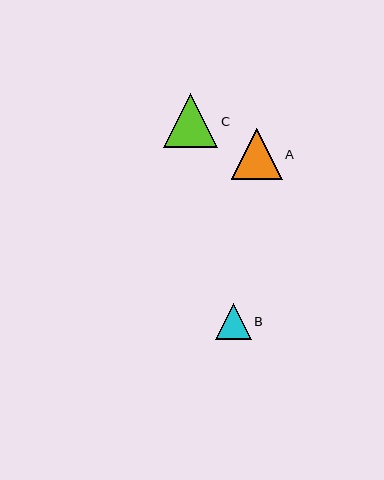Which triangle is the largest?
Triangle C is the largest with a size of approximately 54 pixels.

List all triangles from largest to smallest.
From largest to smallest: C, A, B.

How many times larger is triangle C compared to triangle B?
Triangle C is approximately 1.5 times the size of triangle B.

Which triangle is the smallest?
Triangle B is the smallest with a size of approximately 36 pixels.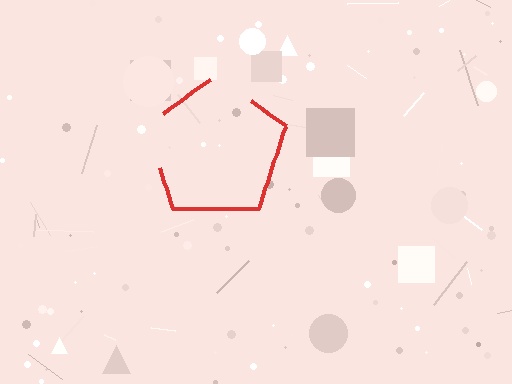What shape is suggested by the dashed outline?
The dashed outline suggests a pentagon.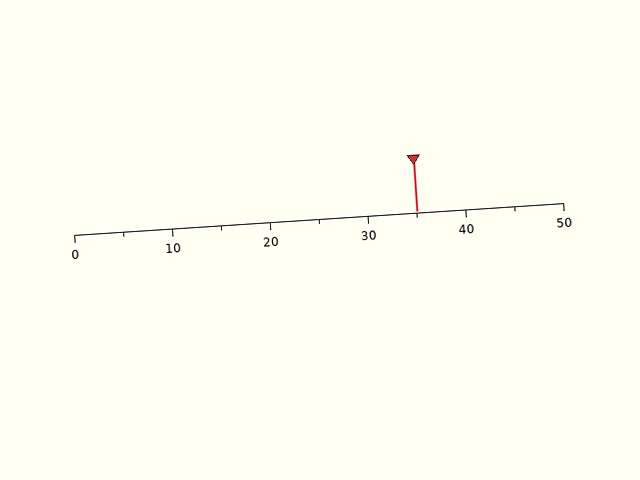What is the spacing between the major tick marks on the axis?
The major ticks are spaced 10 apart.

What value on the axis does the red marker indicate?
The marker indicates approximately 35.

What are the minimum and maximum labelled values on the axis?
The axis runs from 0 to 50.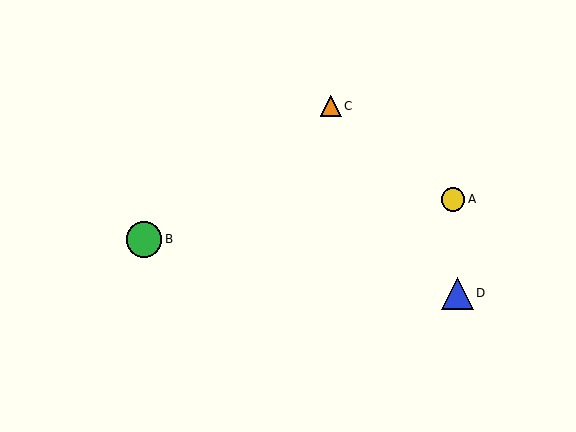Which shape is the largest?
The green circle (labeled B) is the largest.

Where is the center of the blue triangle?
The center of the blue triangle is at (458, 294).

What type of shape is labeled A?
Shape A is a yellow circle.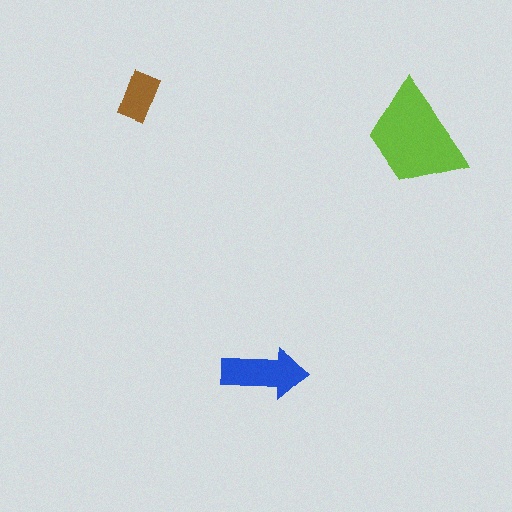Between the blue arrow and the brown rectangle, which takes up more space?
The blue arrow.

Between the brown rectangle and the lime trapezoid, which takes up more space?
The lime trapezoid.